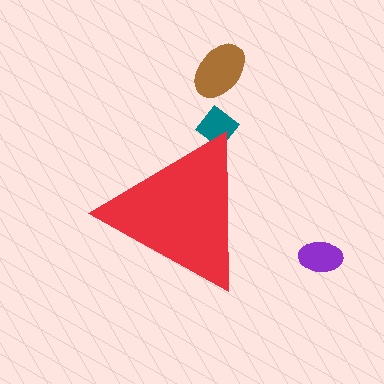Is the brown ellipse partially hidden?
No, the brown ellipse is fully visible.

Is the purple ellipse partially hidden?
No, the purple ellipse is fully visible.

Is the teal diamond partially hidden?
Yes, the teal diamond is partially hidden behind the red triangle.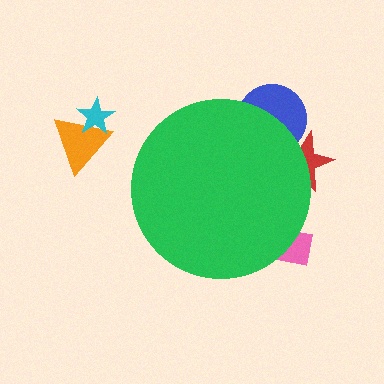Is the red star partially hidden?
Yes, the red star is partially hidden behind the green circle.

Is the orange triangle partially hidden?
No, the orange triangle is fully visible.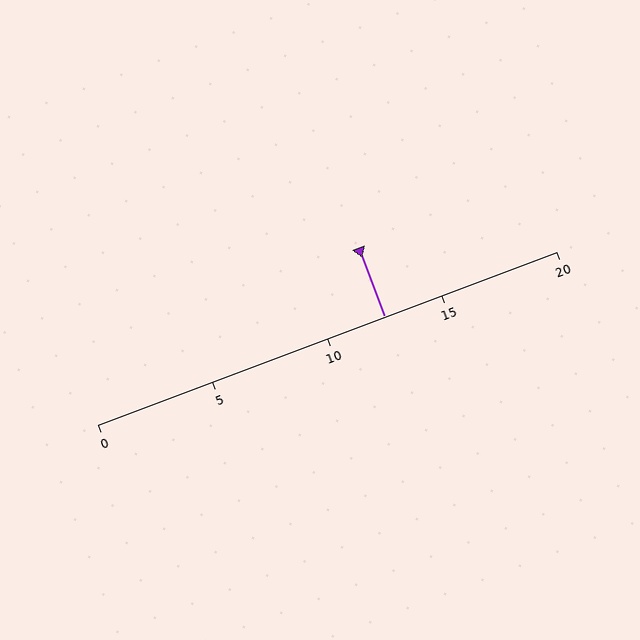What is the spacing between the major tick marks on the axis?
The major ticks are spaced 5 apart.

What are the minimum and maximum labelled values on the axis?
The axis runs from 0 to 20.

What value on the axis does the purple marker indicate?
The marker indicates approximately 12.5.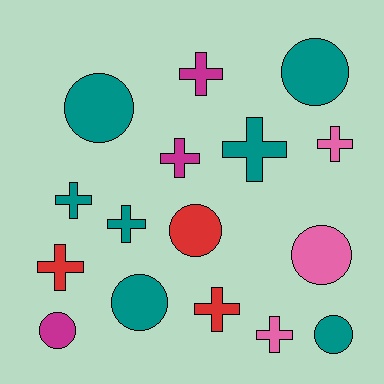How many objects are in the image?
There are 16 objects.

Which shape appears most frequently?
Cross, with 9 objects.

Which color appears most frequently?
Teal, with 7 objects.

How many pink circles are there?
There is 1 pink circle.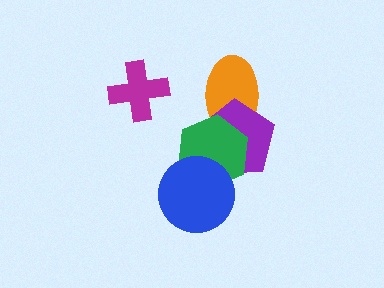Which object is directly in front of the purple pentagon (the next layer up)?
The green hexagon is directly in front of the purple pentagon.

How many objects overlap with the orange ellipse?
2 objects overlap with the orange ellipse.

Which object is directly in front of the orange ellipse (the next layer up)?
The purple pentagon is directly in front of the orange ellipse.